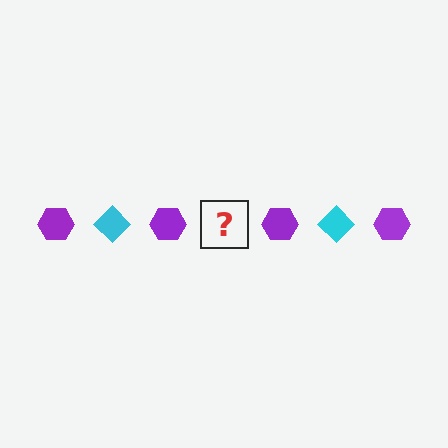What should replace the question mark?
The question mark should be replaced with a cyan diamond.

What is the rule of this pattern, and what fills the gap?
The rule is that the pattern alternates between purple hexagon and cyan diamond. The gap should be filled with a cyan diamond.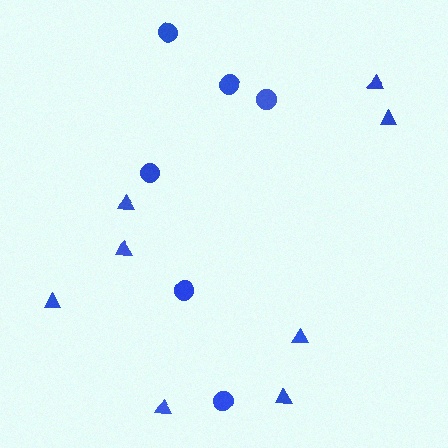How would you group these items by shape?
There are 2 groups: one group of triangles (8) and one group of circles (6).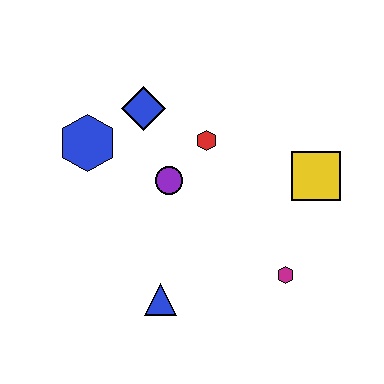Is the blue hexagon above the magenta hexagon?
Yes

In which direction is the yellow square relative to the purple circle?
The yellow square is to the right of the purple circle.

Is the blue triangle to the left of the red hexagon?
Yes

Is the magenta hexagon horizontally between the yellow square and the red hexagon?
Yes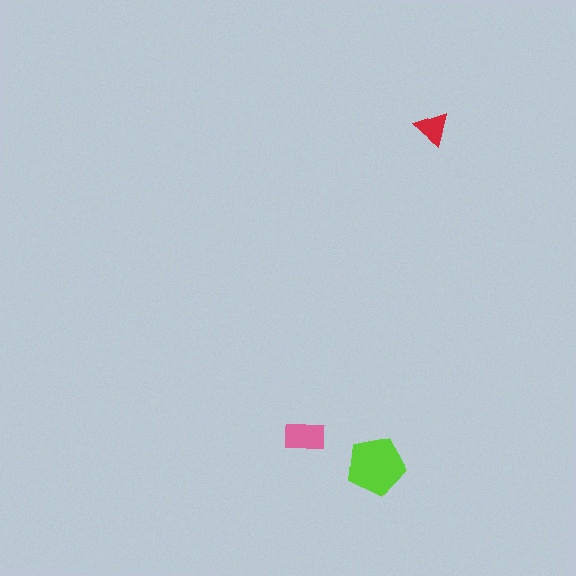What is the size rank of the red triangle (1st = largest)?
3rd.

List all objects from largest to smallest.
The lime pentagon, the pink rectangle, the red triangle.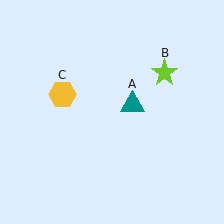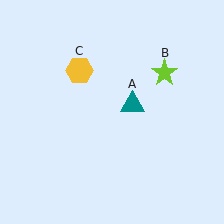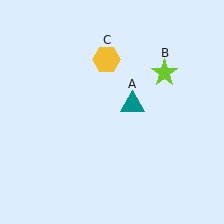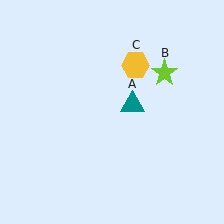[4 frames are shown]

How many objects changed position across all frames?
1 object changed position: yellow hexagon (object C).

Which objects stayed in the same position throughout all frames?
Teal triangle (object A) and lime star (object B) remained stationary.